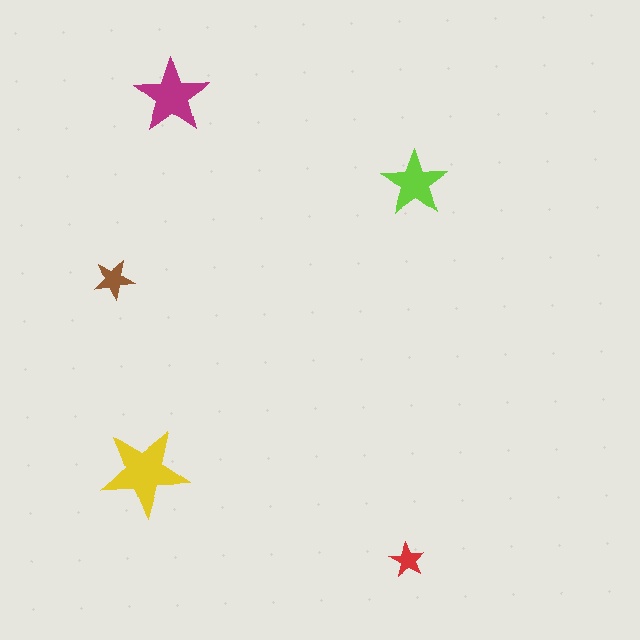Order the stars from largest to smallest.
the yellow one, the magenta one, the lime one, the brown one, the red one.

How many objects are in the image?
There are 5 objects in the image.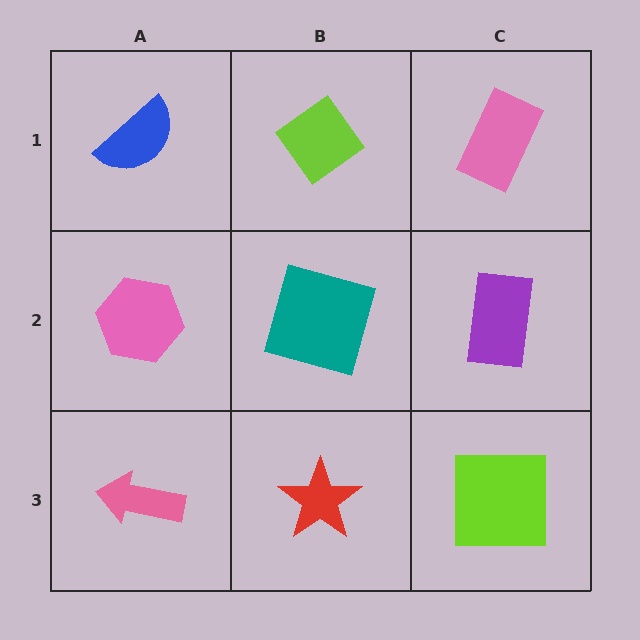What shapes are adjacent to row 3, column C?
A purple rectangle (row 2, column C), a red star (row 3, column B).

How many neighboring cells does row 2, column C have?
3.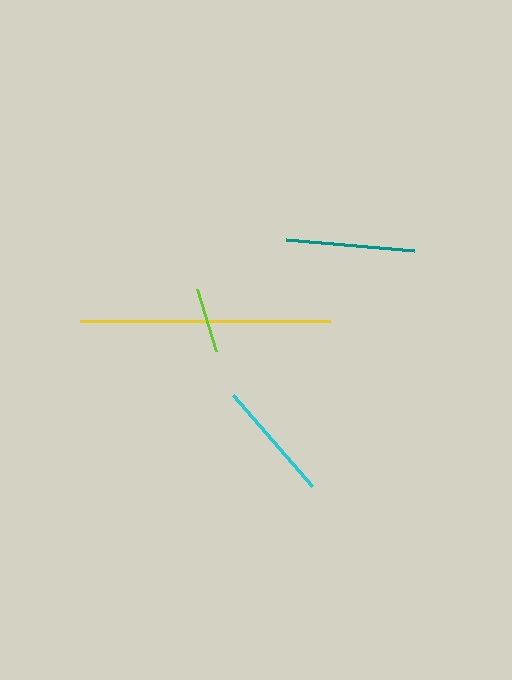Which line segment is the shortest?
The lime line is the shortest at approximately 65 pixels.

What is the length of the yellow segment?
The yellow segment is approximately 250 pixels long.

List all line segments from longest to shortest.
From longest to shortest: yellow, teal, cyan, lime.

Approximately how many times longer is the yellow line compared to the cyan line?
The yellow line is approximately 2.1 times the length of the cyan line.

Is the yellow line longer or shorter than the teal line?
The yellow line is longer than the teal line.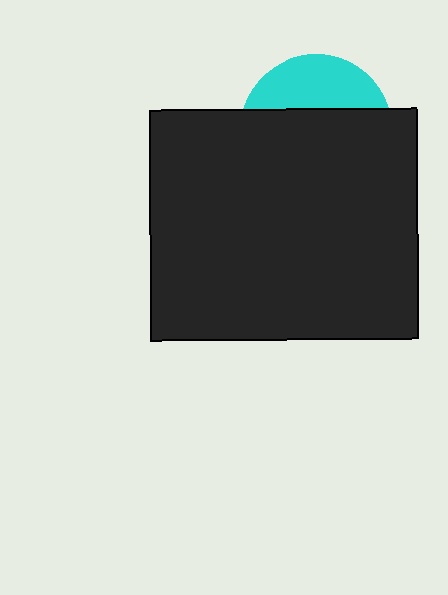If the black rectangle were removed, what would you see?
You would see the complete cyan circle.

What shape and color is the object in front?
The object in front is a black rectangle.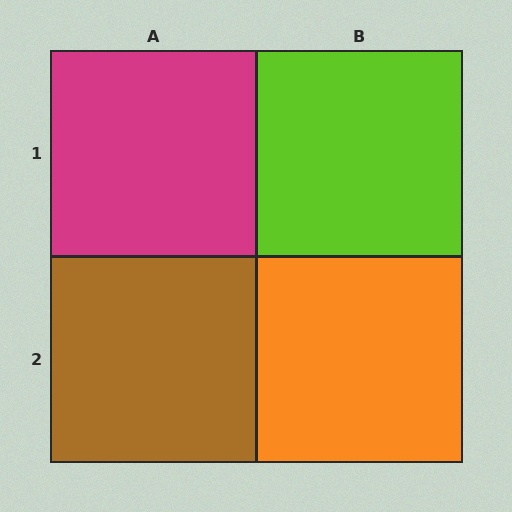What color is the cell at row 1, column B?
Lime.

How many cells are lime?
1 cell is lime.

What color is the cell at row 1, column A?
Magenta.